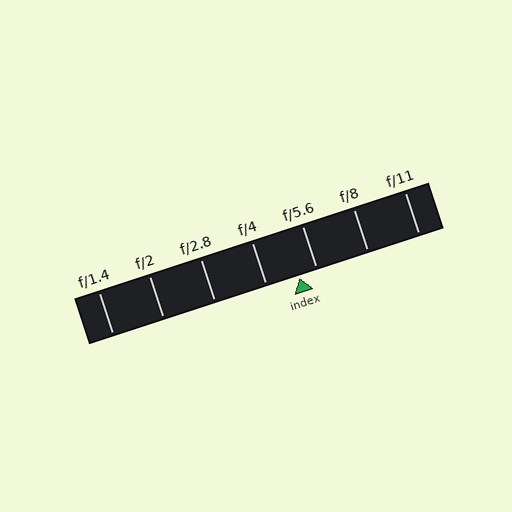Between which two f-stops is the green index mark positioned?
The index mark is between f/4 and f/5.6.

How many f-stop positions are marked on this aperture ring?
There are 7 f-stop positions marked.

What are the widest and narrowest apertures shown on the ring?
The widest aperture shown is f/1.4 and the narrowest is f/11.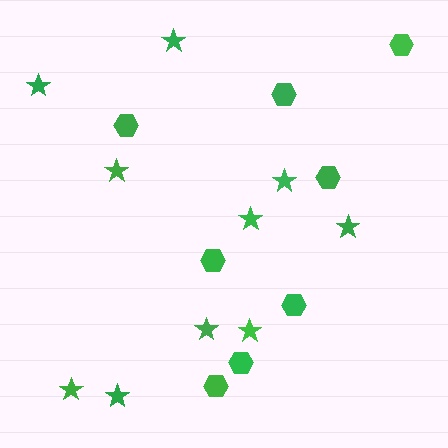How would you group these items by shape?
There are 2 groups: one group of hexagons (8) and one group of stars (10).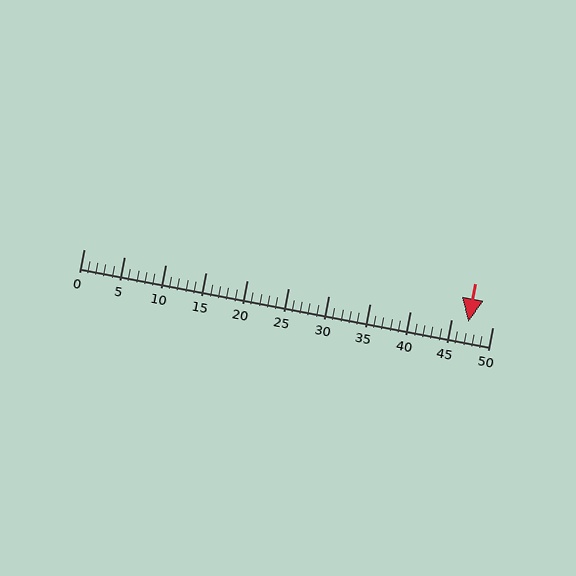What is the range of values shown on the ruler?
The ruler shows values from 0 to 50.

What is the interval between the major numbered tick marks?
The major tick marks are spaced 5 units apart.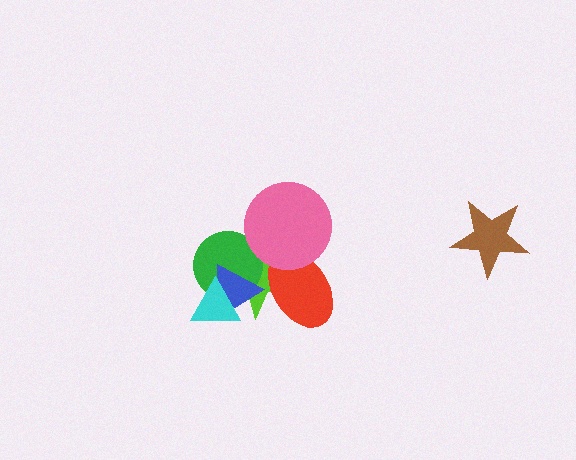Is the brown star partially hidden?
No, no other shape covers it.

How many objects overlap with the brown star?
0 objects overlap with the brown star.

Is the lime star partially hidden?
Yes, it is partially covered by another shape.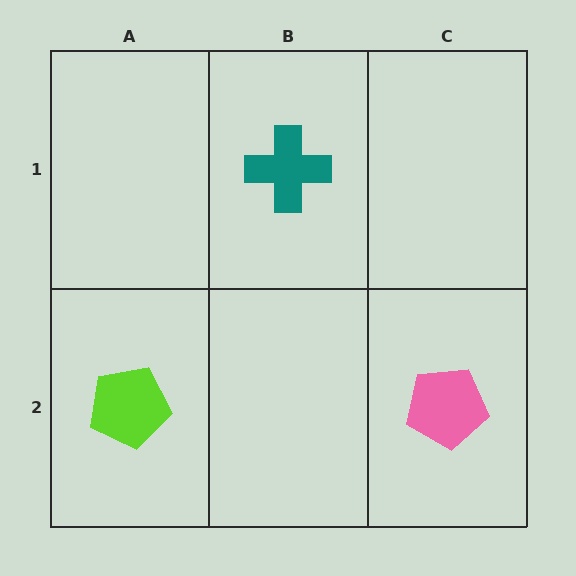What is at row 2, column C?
A pink pentagon.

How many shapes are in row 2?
2 shapes.